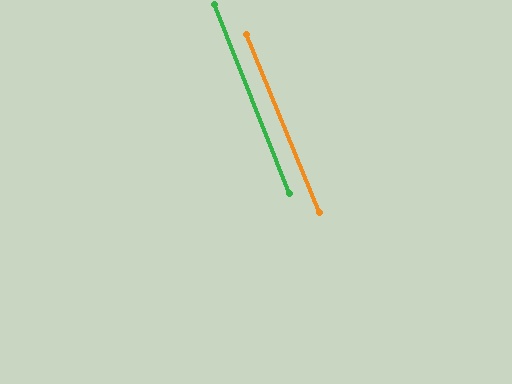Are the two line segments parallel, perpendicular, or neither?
Parallel — their directions differ by only 0.9°.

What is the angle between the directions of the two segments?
Approximately 1 degree.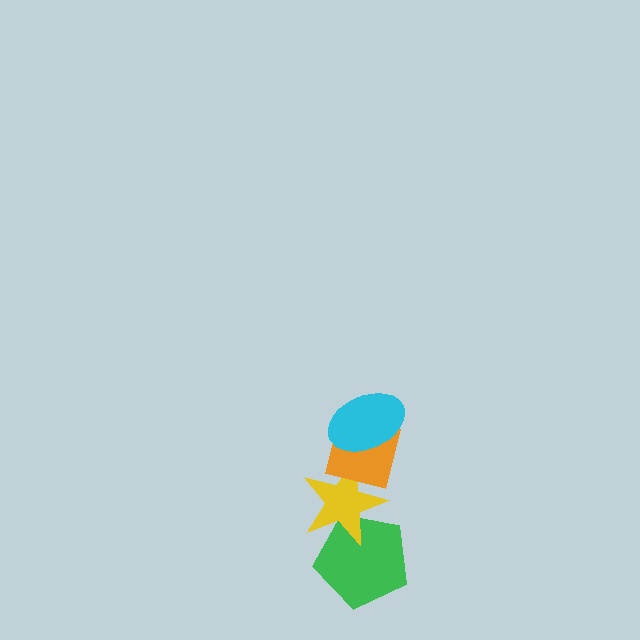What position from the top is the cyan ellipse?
The cyan ellipse is 1st from the top.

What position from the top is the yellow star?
The yellow star is 3rd from the top.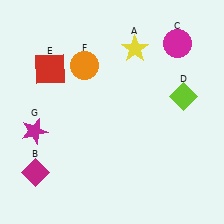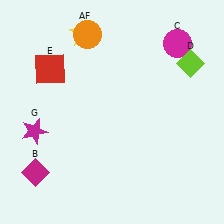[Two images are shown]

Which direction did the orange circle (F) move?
The orange circle (F) moved up.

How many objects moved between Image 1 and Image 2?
3 objects moved between the two images.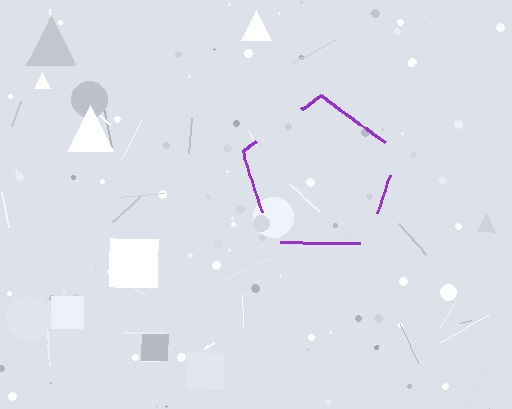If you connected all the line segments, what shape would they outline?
They would outline a pentagon.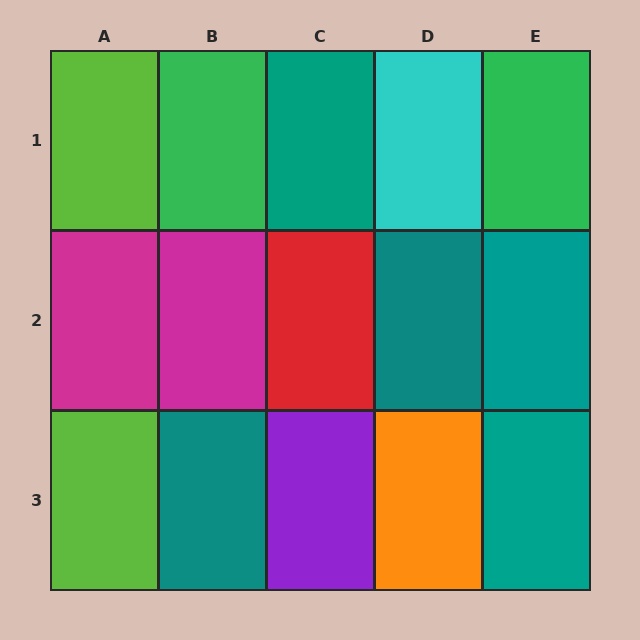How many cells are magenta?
2 cells are magenta.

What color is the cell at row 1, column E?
Green.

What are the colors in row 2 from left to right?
Magenta, magenta, red, teal, teal.